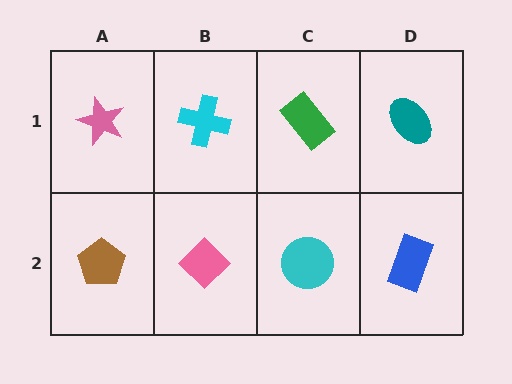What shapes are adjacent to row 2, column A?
A pink star (row 1, column A), a pink diamond (row 2, column B).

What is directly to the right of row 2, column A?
A pink diamond.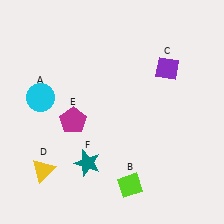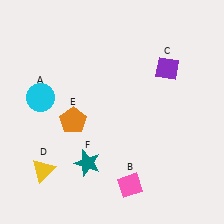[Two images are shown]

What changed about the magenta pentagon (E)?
In Image 1, E is magenta. In Image 2, it changed to orange.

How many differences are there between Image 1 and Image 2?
There are 2 differences between the two images.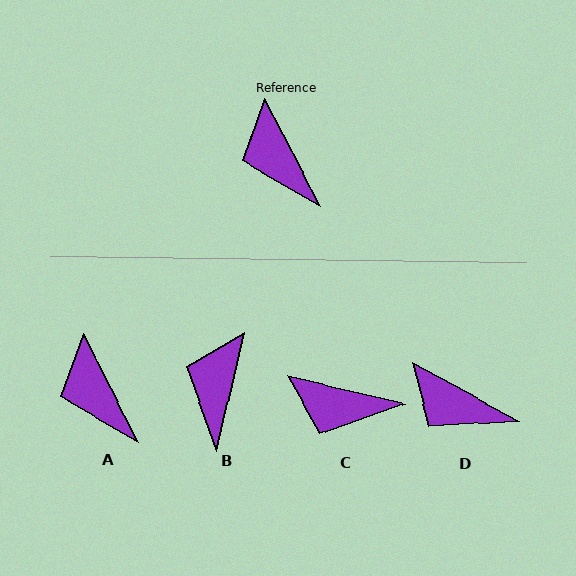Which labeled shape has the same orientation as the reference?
A.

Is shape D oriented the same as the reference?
No, it is off by about 34 degrees.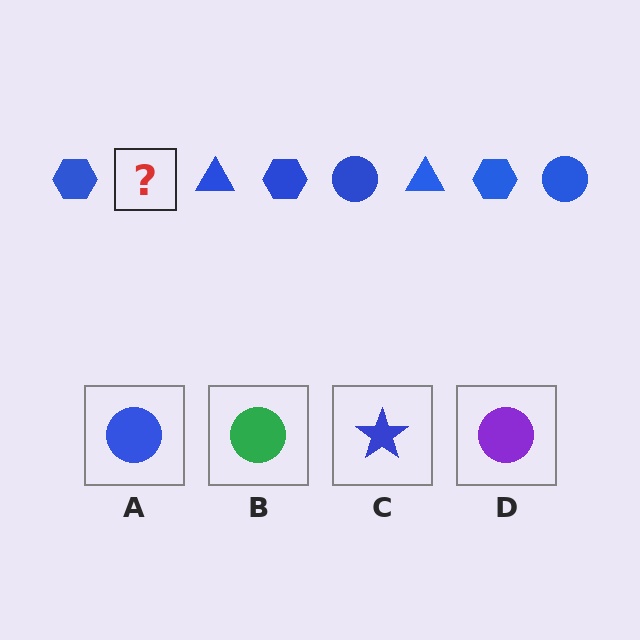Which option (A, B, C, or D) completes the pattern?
A.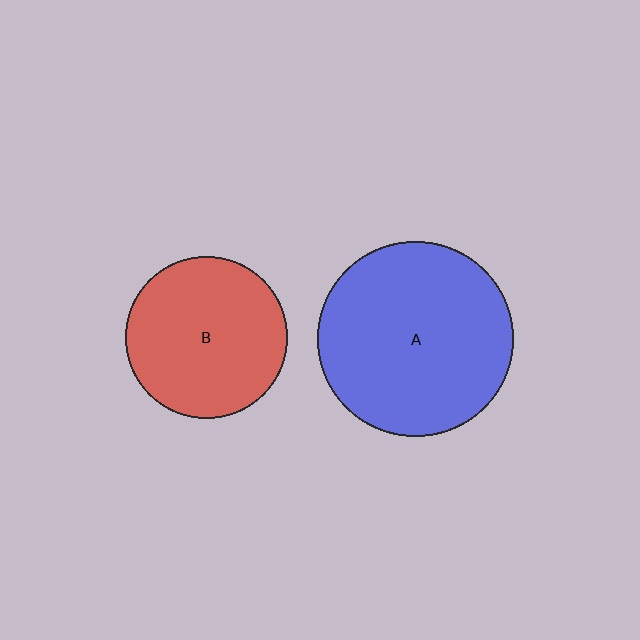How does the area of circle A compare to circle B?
Approximately 1.5 times.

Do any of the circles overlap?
No, none of the circles overlap.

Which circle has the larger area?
Circle A (blue).